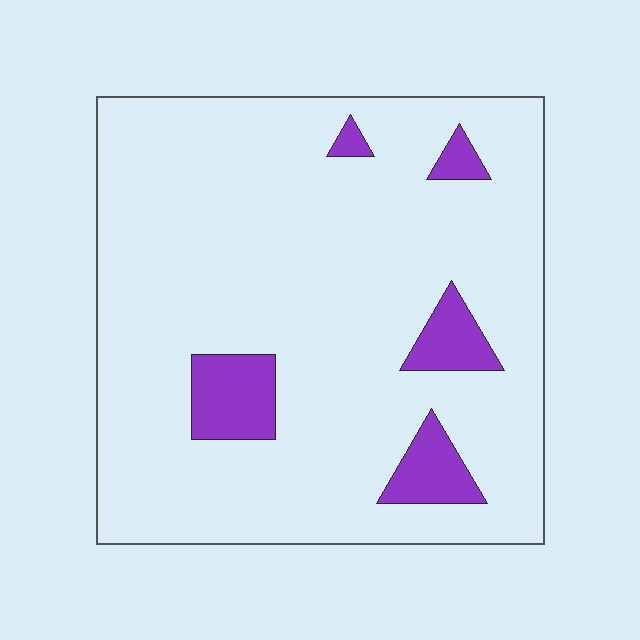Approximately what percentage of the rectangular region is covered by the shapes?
Approximately 10%.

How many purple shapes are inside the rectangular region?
5.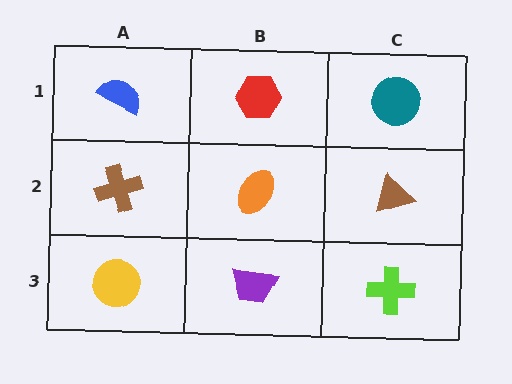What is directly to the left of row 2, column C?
An orange ellipse.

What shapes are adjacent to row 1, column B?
An orange ellipse (row 2, column B), a blue semicircle (row 1, column A), a teal circle (row 1, column C).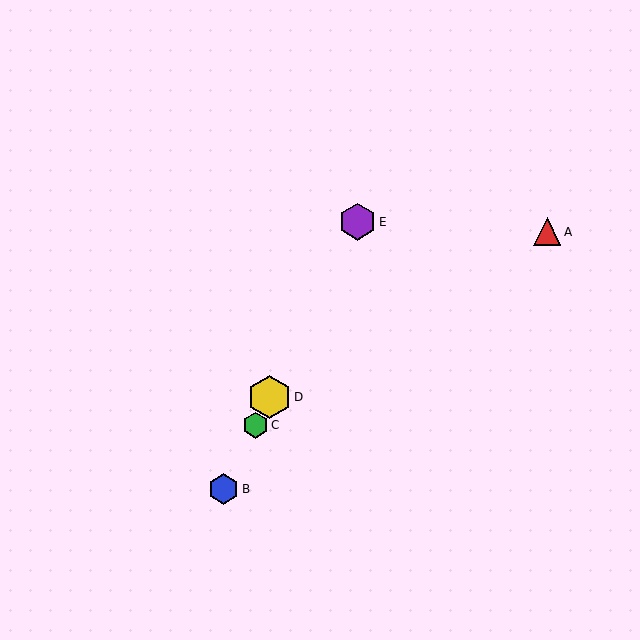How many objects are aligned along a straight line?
4 objects (B, C, D, E) are aligned along a straight line.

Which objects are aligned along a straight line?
Objects B, C, D, E are aligned along a straight line.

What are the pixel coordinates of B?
Object B is at (223, 489).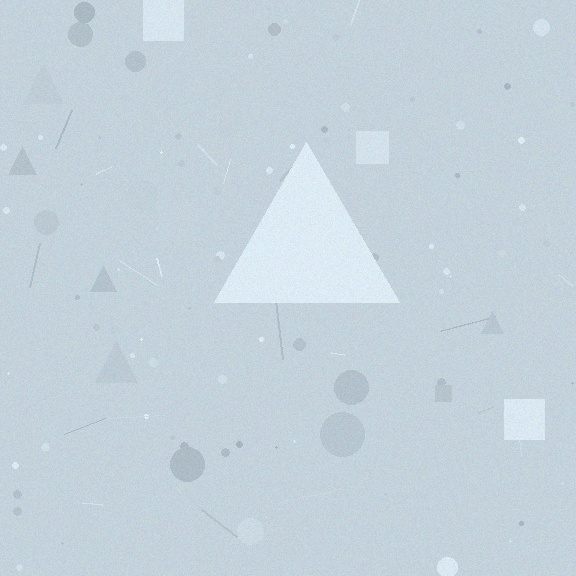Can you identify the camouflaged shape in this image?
The camouflaged shape is a triangle.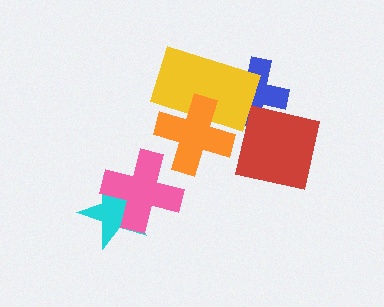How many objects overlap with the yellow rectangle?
2 objects overlap with the yellow rectangle.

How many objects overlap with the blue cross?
2 objects overlap with the blue cross.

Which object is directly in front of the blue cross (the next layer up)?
The yellow rectangle is directly in front of the blue cross.